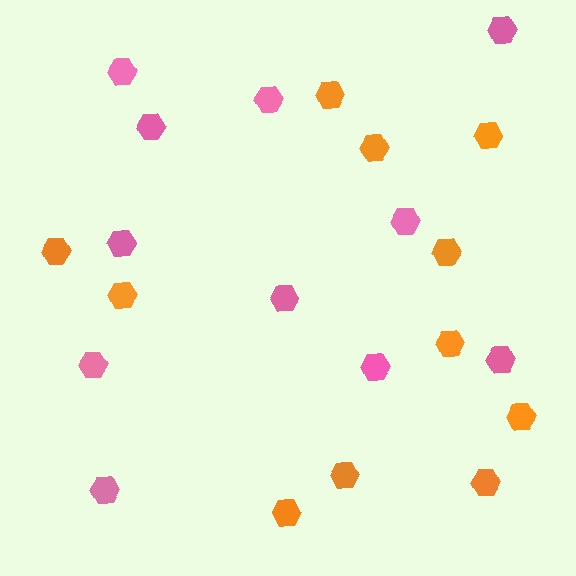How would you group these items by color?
There are 2 groups: one group of pink hexagons (11) and one group of orange hexagons (11).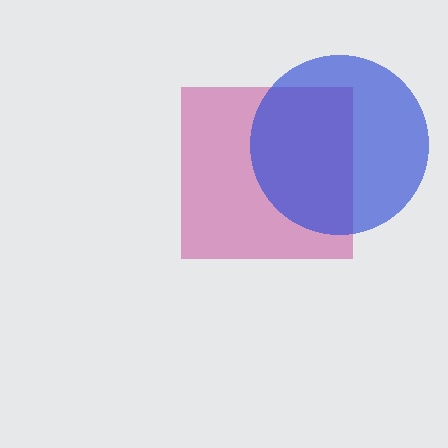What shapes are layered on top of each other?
The layered shapes are: a magenta square, a blue circle.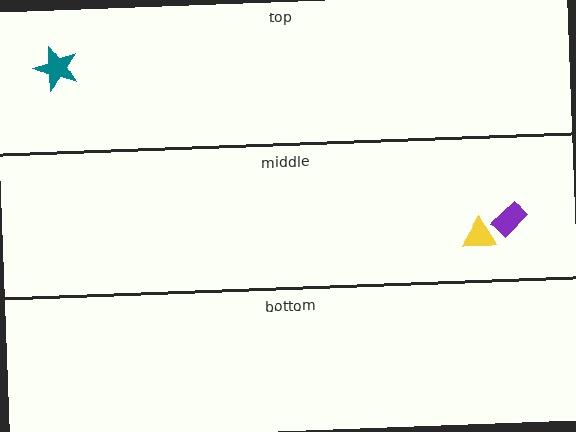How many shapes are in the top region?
1.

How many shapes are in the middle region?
2.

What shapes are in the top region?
The teal star.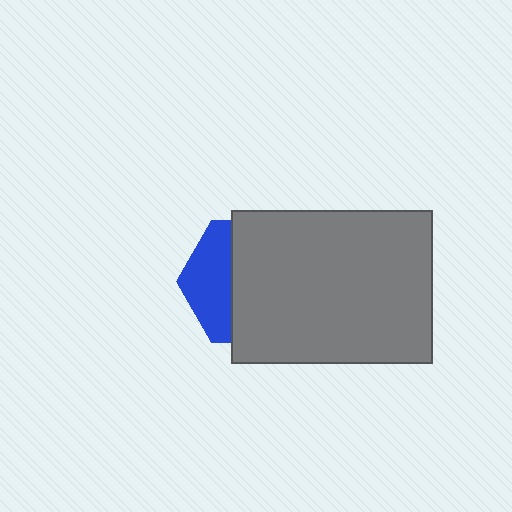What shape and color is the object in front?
The object in front is a gray rectangle.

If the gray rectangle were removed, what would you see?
You would see the complete blue hexagon.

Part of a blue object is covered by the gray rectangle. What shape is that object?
It is a hexagon.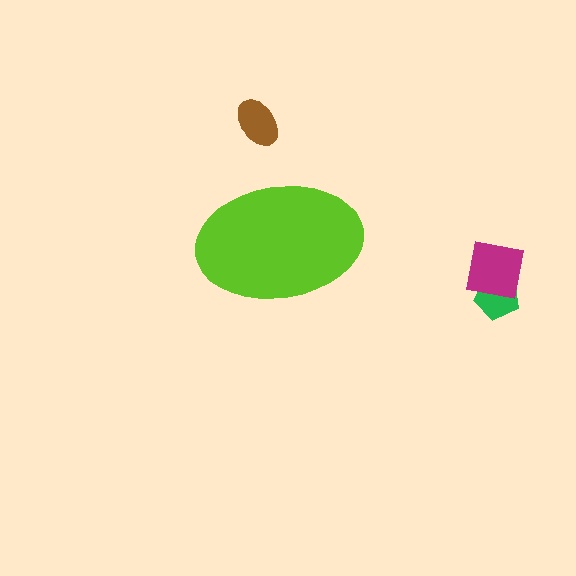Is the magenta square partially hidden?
No, the magenta square is fully visible.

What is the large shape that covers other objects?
A lime ellipse.